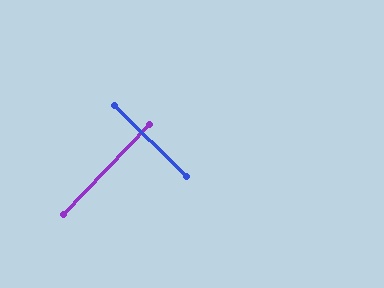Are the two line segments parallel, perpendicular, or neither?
Perpendicular — they meet at approximately 89°.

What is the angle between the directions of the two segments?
Approximately 89 degrees.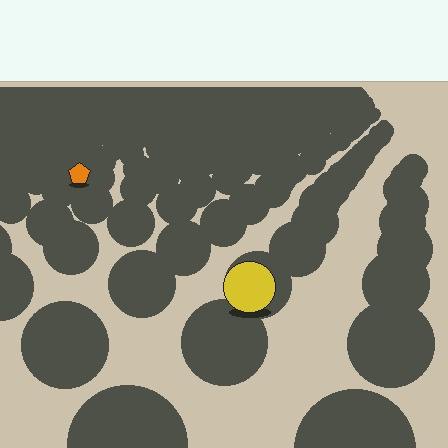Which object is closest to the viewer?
The yellow circle is closest. The texture marks near it are larger and more spread out.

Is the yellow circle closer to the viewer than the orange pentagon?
Yes. The yellow circle is closer — you can tell from the texture gradient: the ground texture is coarser near it.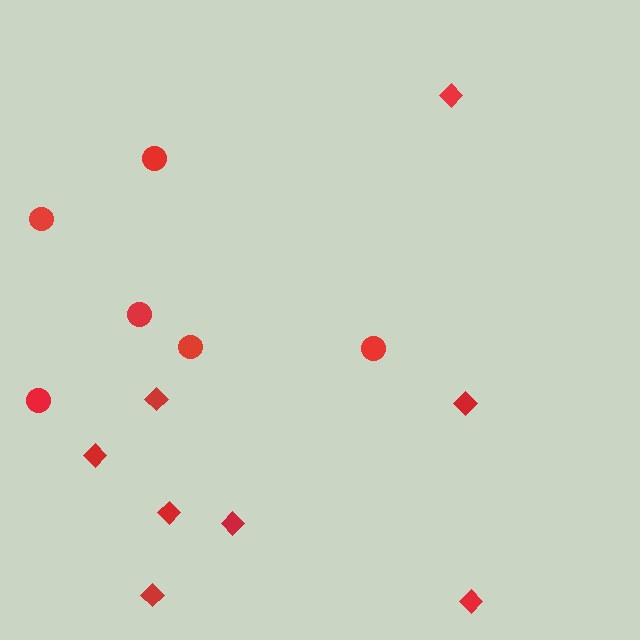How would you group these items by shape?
There are 2 groups: one group of circles (6) and one group of diamonds (8).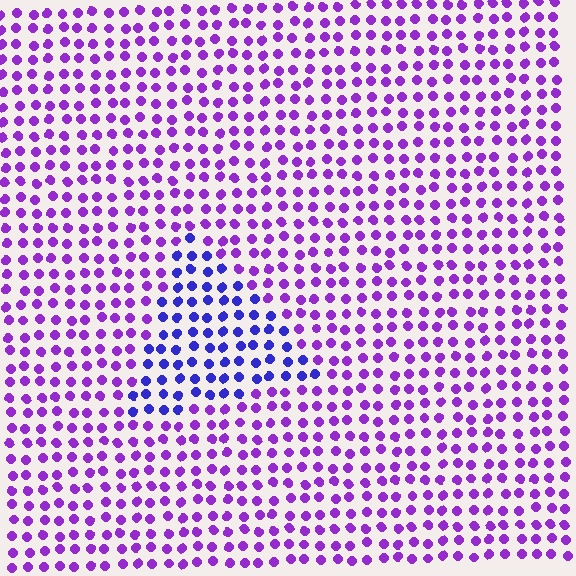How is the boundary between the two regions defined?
The boundary is defined purely by a slight shift in hue (about 37 degrees). Spacing, size, and orientation are identical on both sides.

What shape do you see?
I see a triangle.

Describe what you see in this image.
The image is filled with small purple elements in a uniform arrangement. A triangle-shaped region is visible where the elements are tinted to a slightly different hue, forming a subtle color boundary.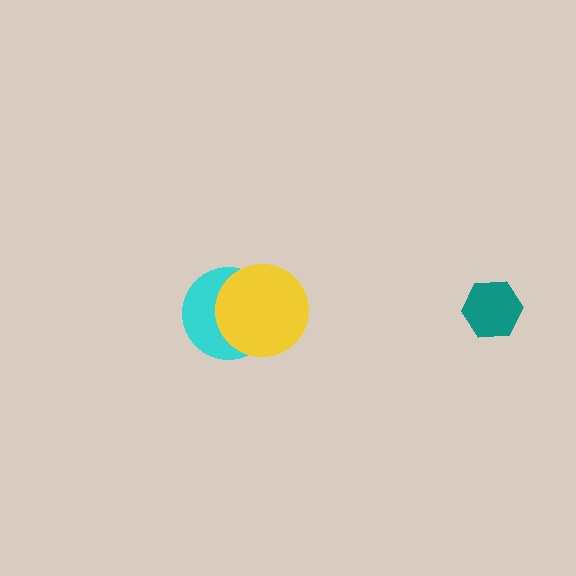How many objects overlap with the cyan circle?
1 object overlaps with the cyan circle.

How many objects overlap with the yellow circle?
1 object overlaps with the yellow circle.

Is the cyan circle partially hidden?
Yes, it is partially covered by another shape.